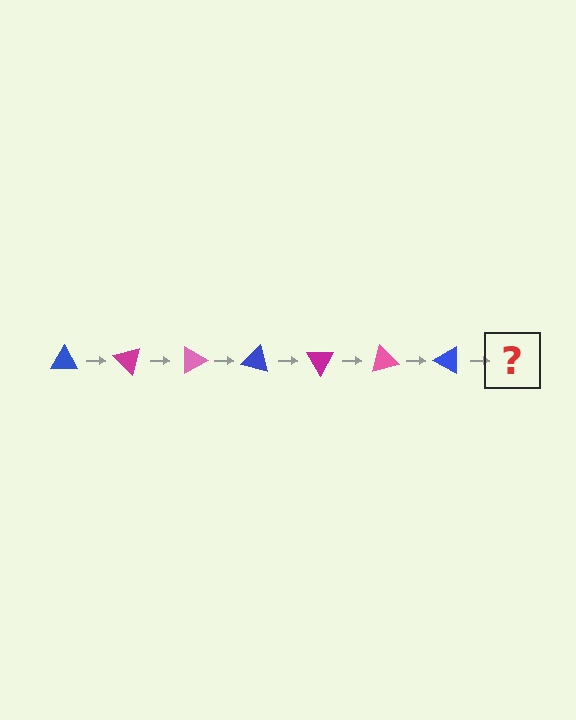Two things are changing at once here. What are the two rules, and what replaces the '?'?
The two rules are that it rotates 45 degrees each step and the color cycles through blue, magenta, and pink. The '?' should be a magenta triangle, rotated 315 degrees from the start.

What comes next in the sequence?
The next element should be a magenta triangle, rotated 315 degrees from the start.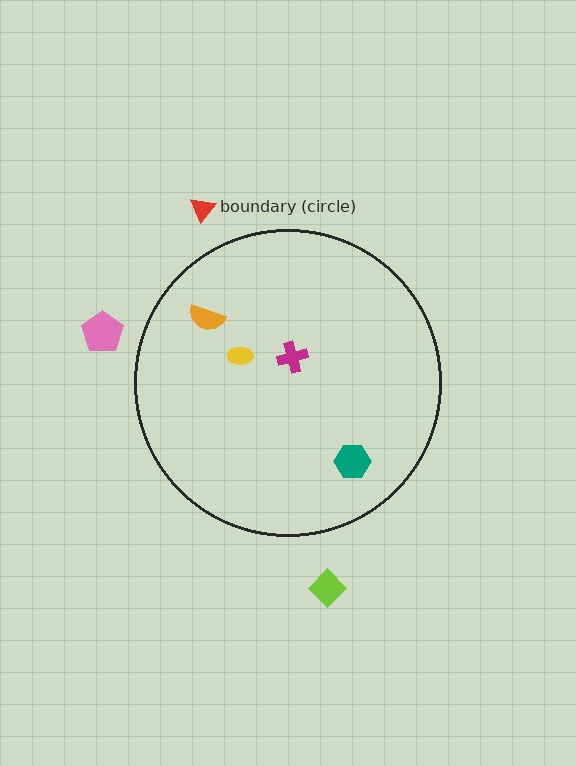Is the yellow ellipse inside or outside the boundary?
Inside.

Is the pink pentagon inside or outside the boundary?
Outside.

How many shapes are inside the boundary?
4 inside, 3 outside.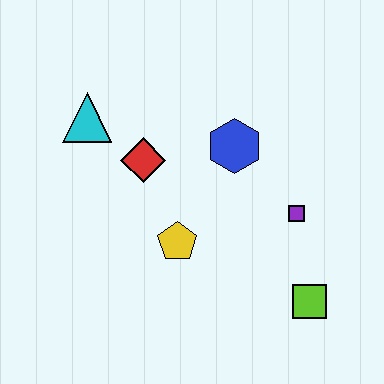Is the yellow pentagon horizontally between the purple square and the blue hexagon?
No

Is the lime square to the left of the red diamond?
No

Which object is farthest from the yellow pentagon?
The cyan triangle is farthest from the yellow pentagon.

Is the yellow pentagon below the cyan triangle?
Yes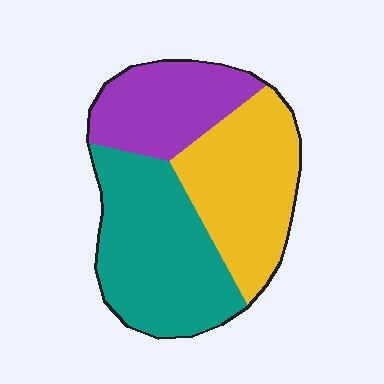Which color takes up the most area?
Teal, at roughly 40%.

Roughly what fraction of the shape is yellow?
Yellow covers about 35% of the shape.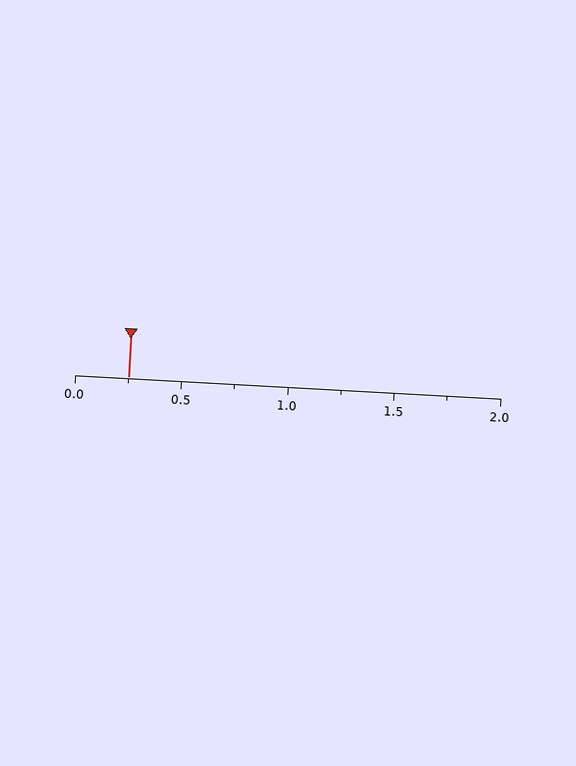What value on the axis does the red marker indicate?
The marker indicates approximately 0.25.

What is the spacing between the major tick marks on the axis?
The major ticks are spaced 0.5 apart.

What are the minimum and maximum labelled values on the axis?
The axis runs from 0.0 to 2.0.